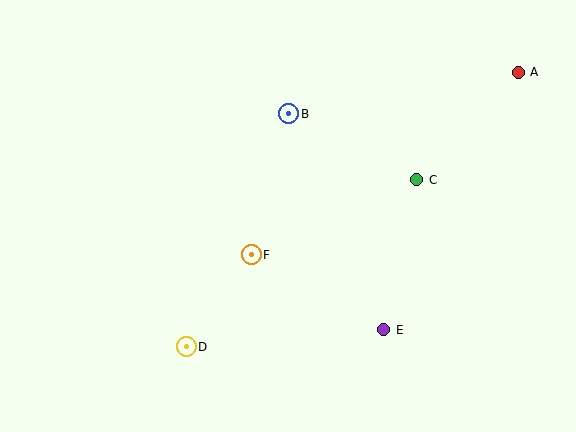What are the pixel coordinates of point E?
Point E is at (384, 330).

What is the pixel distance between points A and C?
The distance between A and C is 148 pixels.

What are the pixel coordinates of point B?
Point B is at (289, 114).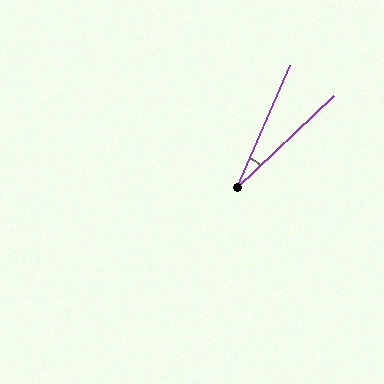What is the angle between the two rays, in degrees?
Approximately 23 degrees.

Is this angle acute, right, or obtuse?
It is acute.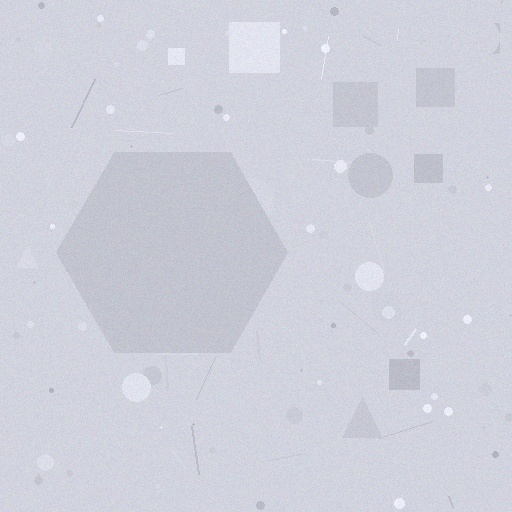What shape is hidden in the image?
A hexagon is hidden in the image.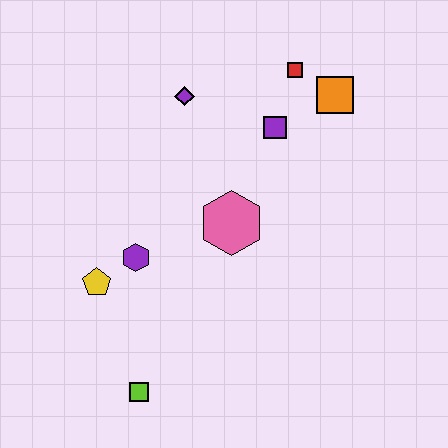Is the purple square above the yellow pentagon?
Yes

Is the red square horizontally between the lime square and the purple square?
No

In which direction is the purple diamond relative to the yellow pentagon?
The purple diamond is above the yellow pentagon.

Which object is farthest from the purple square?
The lime square is farthest from the purple square.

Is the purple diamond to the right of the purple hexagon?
Yes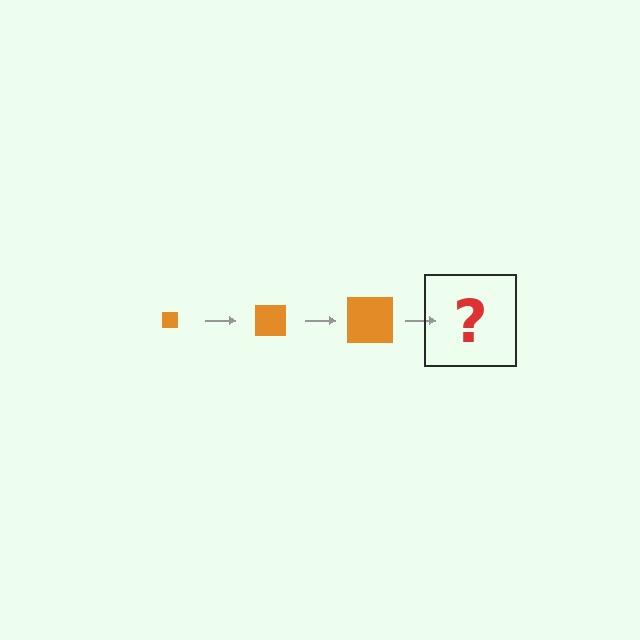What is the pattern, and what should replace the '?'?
The pattern is that the square gets progressively larger each step. The '?' should be an orange square, larger than the previous one.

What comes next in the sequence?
The next element should be an orange square, larger than the previous one.